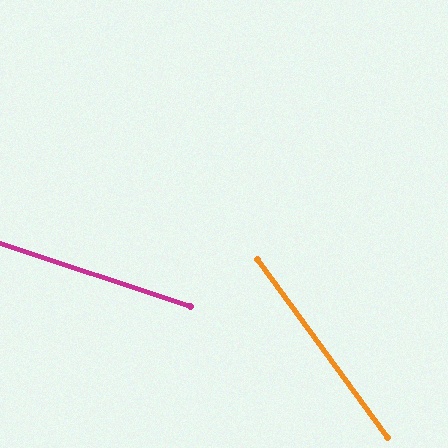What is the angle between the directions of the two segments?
Approximately 36 degrees.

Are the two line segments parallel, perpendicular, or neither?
Neither parallel nor perpendicular — they differ by about 36°.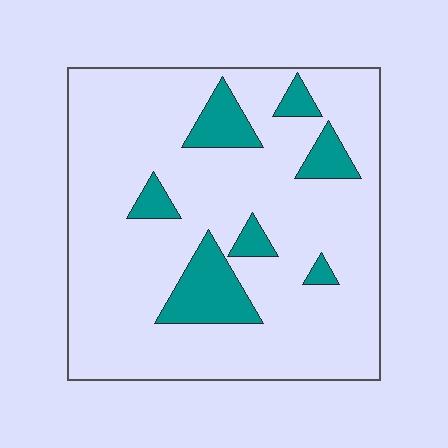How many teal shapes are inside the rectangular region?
7.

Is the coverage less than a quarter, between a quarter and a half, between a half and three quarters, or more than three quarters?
Less than a quarter.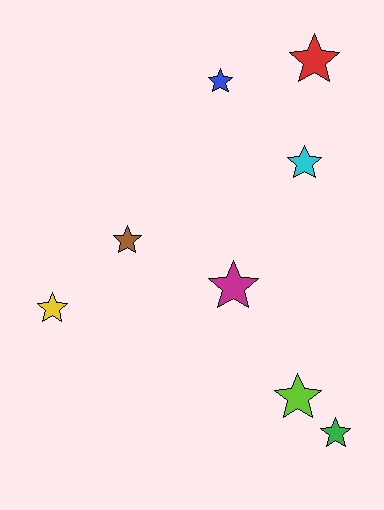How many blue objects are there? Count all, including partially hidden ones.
There is 1 blue object.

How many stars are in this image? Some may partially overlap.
There are 8 stars.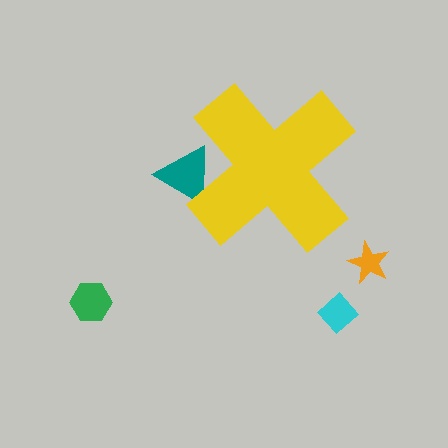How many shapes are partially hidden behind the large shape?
1 shape is partially hidden.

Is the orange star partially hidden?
No, the orange star is fully visible.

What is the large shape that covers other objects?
A yellow cross.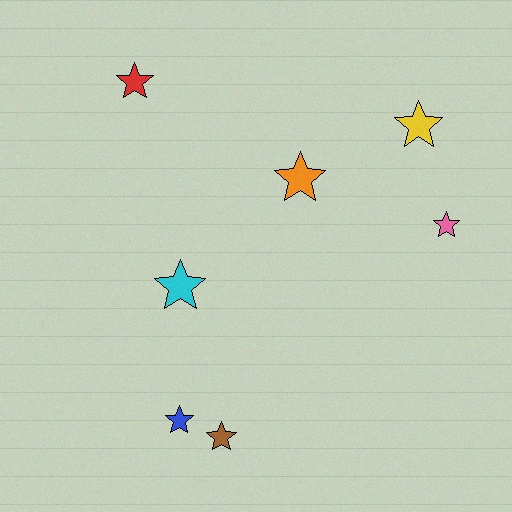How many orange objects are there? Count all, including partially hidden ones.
There is 1 orange object.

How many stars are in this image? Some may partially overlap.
There are 7 stars.